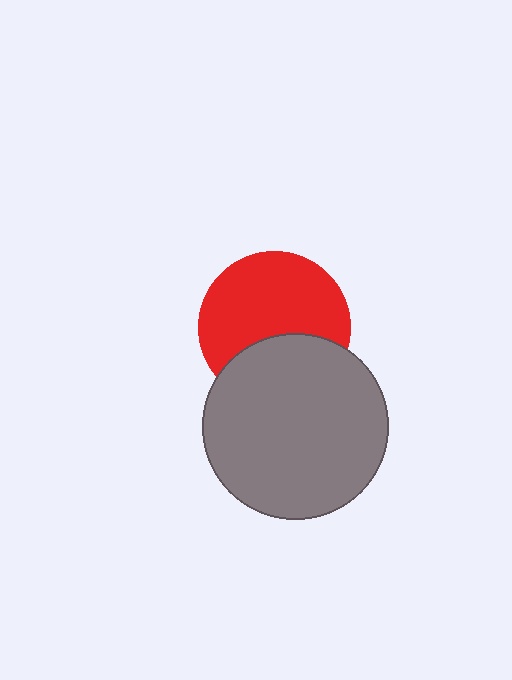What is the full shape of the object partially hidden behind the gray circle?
The partially hidden object is a red circle.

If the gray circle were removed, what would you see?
You would see the complete red circle.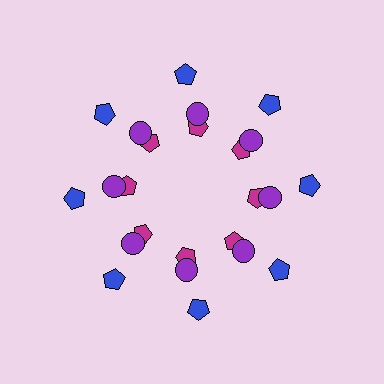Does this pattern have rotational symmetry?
Yes, this pattern has 8-fold rotational symmetry. It looks the same after rotating 45 degrees around the center.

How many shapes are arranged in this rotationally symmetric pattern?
There are 24 shapes, arranged in 8 groups of 3.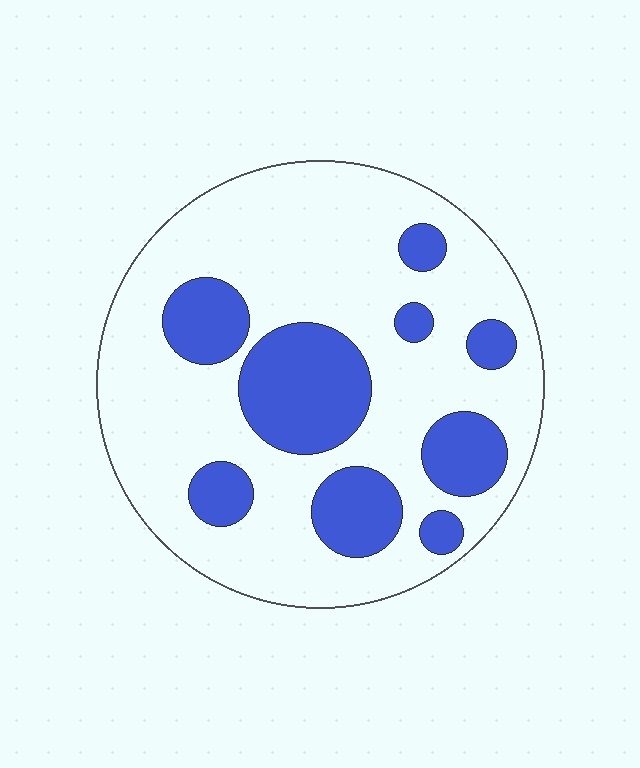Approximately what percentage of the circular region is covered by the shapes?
Approximately 25%.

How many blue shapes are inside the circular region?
9.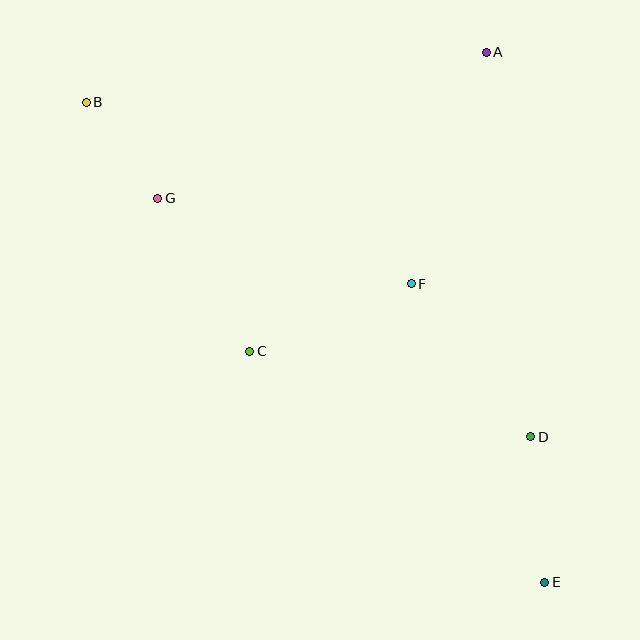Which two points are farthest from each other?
Points B and E are farthest from each other.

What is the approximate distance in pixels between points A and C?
The distance between A and C is approximately 381 pixels.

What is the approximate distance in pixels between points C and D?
The distance between C and D is approximately 294 pixels.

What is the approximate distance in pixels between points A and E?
The distance between A and E is approximately 533 pixels.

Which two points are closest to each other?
Points B and G are closest to each other.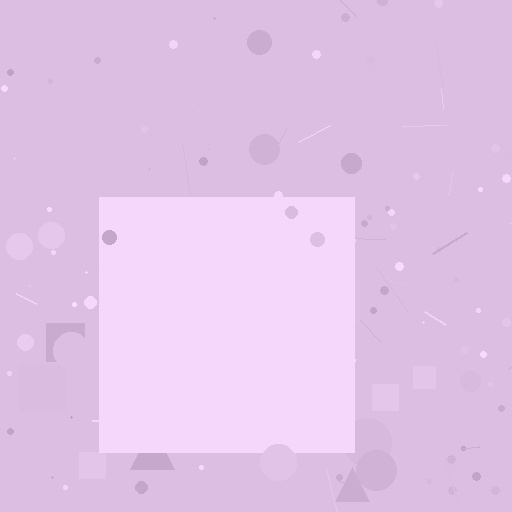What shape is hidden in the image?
A square is hidden in the image.